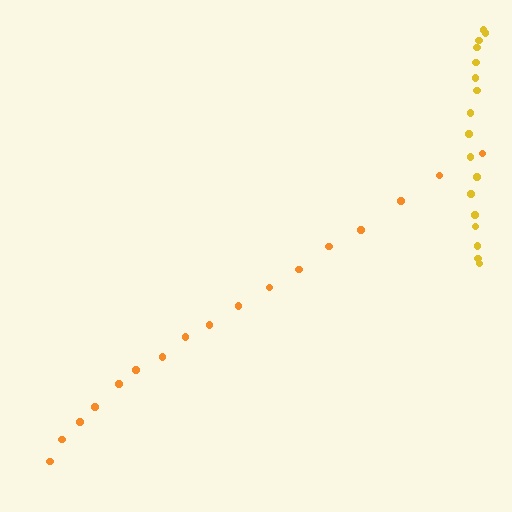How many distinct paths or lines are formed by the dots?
There are 2 distinct paths.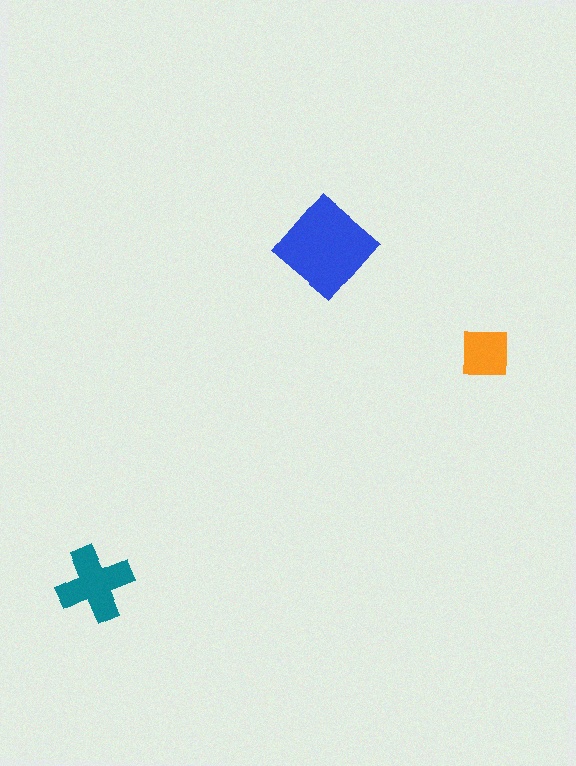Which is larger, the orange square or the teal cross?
The teal cross.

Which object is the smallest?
The orange square.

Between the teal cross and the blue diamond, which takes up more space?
The blue diamond.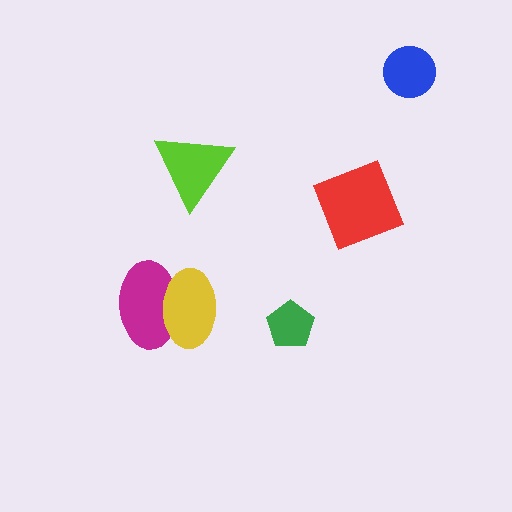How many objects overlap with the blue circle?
0 objects overlap with the blue circle.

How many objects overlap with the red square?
0 objects overlap with the red square.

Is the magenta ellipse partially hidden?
Yes, it is partially covered by another shape.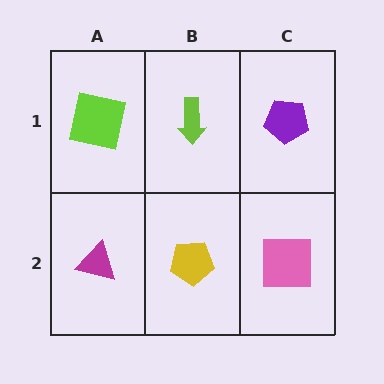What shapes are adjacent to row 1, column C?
A pink square (row 2, column C), a lime arrow (row 1, column B).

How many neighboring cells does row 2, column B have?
3.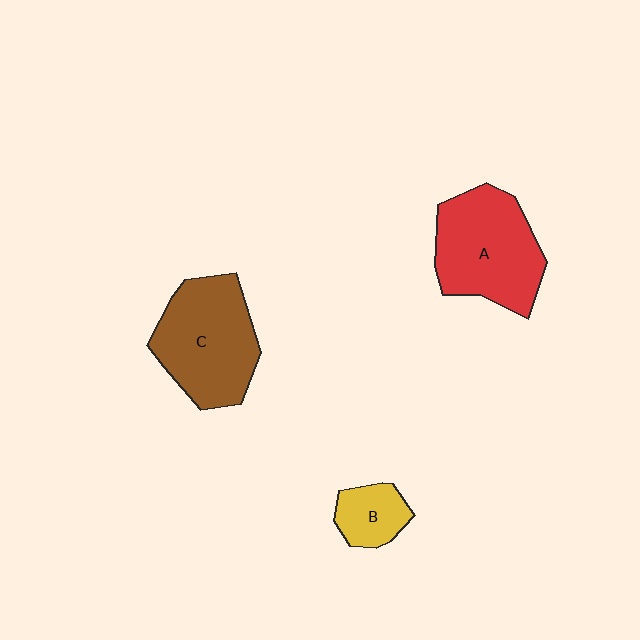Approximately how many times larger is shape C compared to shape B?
Approximately 2.7 times.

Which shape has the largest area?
Shape A (red).